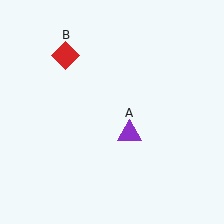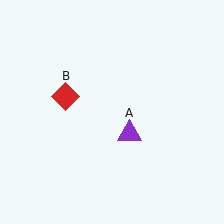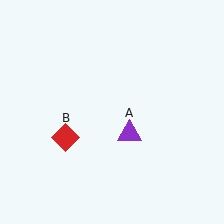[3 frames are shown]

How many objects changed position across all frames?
1 object changed position: red diamond (object B).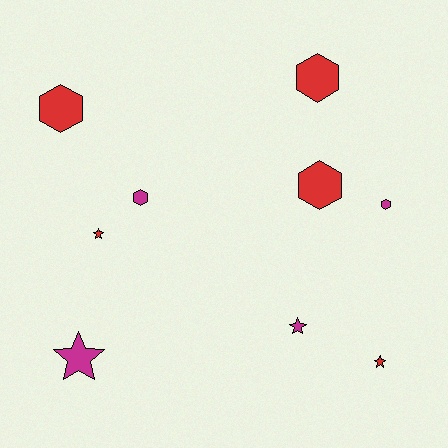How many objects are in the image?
There are 9 objects.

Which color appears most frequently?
Red, with 5 objects.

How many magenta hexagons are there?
There are 2 magenta hexagons.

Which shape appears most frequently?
Hexagon, with 5 objects.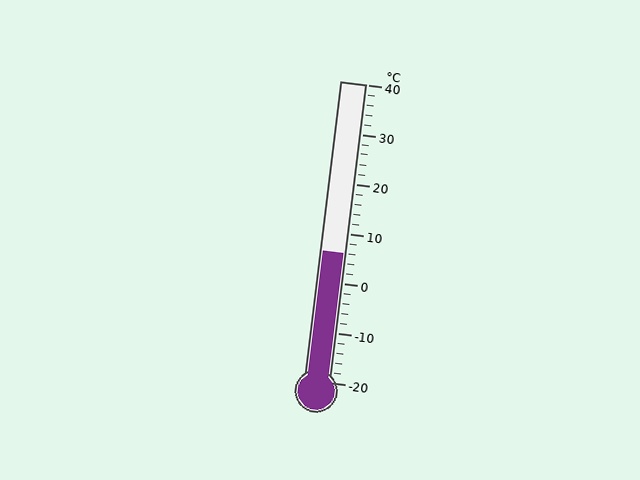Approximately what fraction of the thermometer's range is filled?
The thermometer is filled to approximately 45% of its range.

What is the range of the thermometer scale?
The thermometer scale ranges from -20°C to 40°C.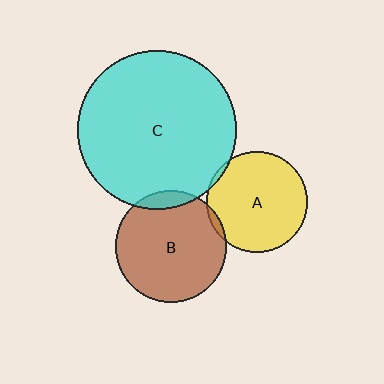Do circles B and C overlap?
Yes.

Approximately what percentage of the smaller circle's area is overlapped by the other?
Approximately 10%.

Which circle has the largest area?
Circle C (cyan).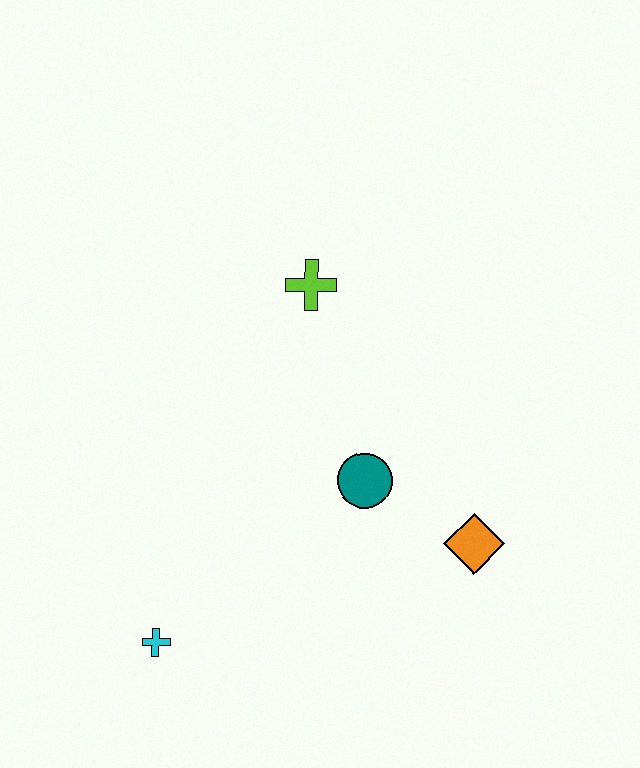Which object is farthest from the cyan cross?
The lime cross is farthest from the cyan cross.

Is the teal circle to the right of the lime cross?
Yes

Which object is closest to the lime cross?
The teal circle is closest to the lime cross.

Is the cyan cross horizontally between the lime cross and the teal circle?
No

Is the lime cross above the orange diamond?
Yes